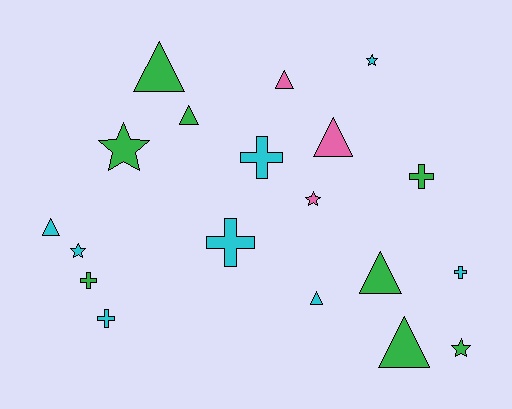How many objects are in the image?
There are 19 objects.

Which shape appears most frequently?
Triangle, with 8 objects.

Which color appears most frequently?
Green, with 8 objects.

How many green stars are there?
There are 2 green stars.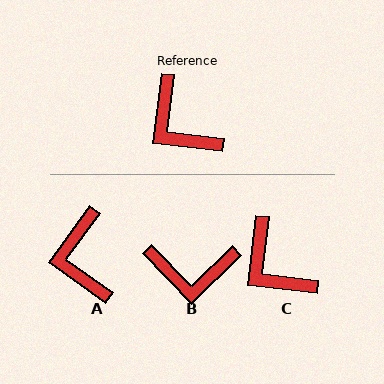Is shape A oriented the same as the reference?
No, it is off by about 29 degrees.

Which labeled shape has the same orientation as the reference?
C.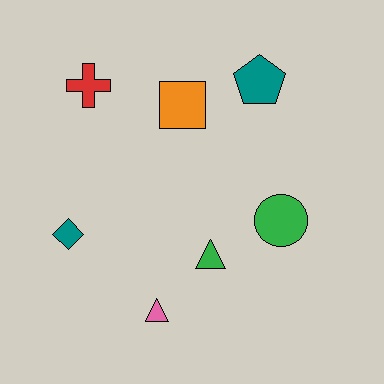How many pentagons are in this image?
There is 1 pentagon.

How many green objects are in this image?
There are 2 green objects.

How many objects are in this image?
There are 7 objects.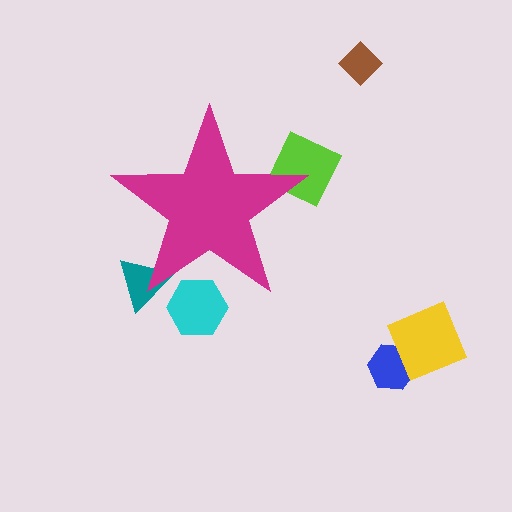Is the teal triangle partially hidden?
Yes, the teal triangle is partially hidden behind the magenta star.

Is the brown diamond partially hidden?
No, the brown diamond is fully visible.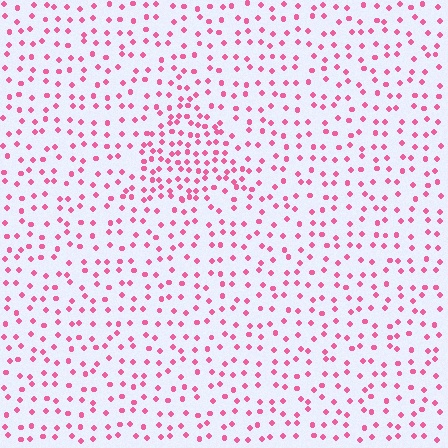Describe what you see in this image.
The image contains small pink elements arranged at two different densities. A triangle-shaped region is visible where the elements are more densely packed than the surrounding area.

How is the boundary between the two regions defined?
The boundary is defined by a change in element density (approximately 1.9x ratio). All elements are the same color, size, and shape.